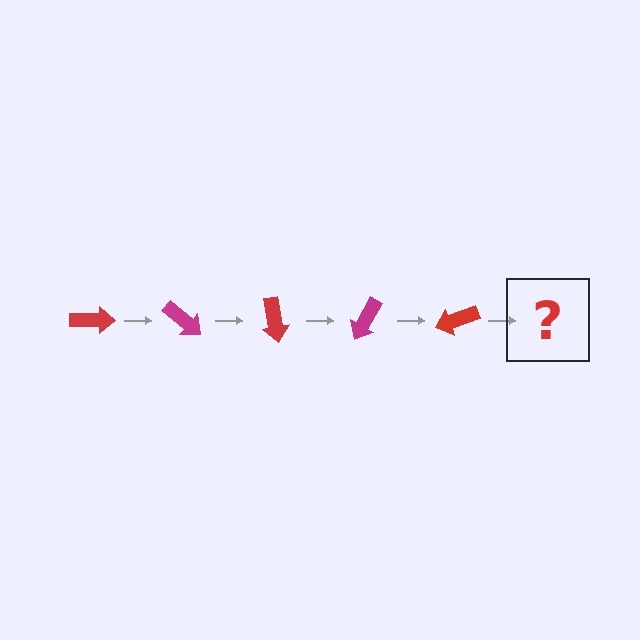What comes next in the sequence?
The next element should be a magenta arrow, rotated 200 degrees from the start.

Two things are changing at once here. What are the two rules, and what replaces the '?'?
The two rules are that it rotates 40 degrees each step and the color cycles through red and magenta. The '?' should be a magenta arrow, rotated 200 degrees from the start.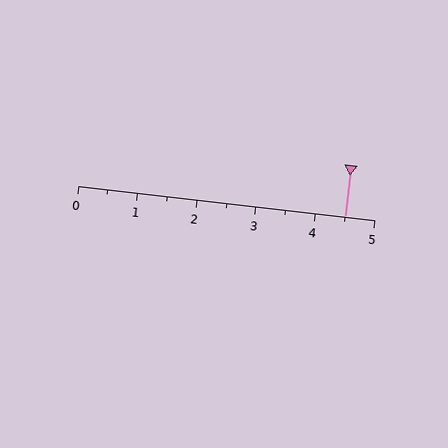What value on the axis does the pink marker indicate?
The marker indicates approximately 4.5.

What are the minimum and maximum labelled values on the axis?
The axis runs from 0 to 5.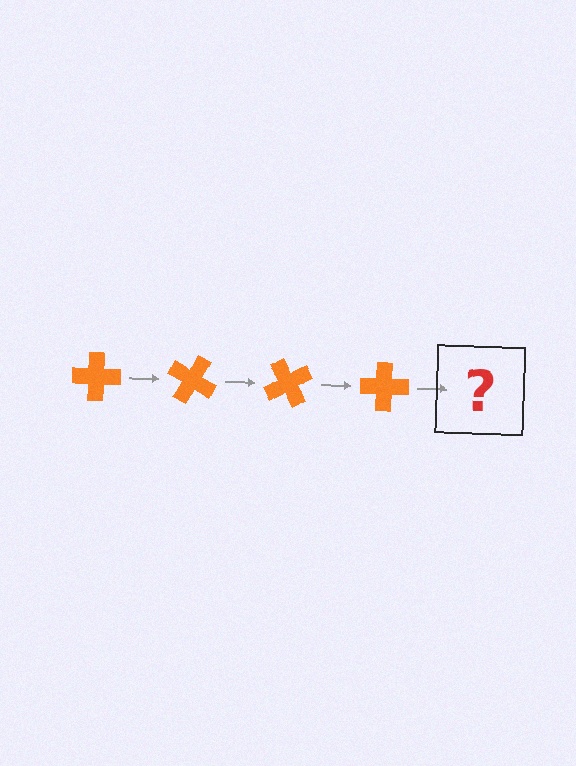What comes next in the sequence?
The next element should be an orange cross rotated 120 degrees.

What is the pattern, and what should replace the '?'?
The pattern is that the cross rotates 30 degrees each step. The '?' should be an orange cross rotated 120 degrees.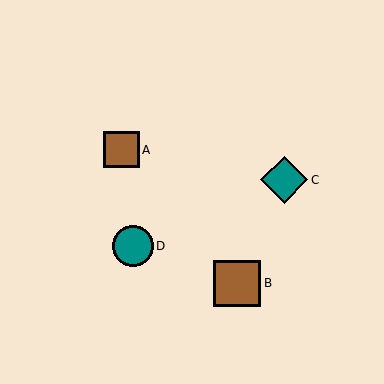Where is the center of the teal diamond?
The center of the teal diamond is at (284, 180).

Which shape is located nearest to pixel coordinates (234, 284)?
The brown square (labeled B) at (237, 283) is nearest to that location.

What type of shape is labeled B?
Shape B is a brown square.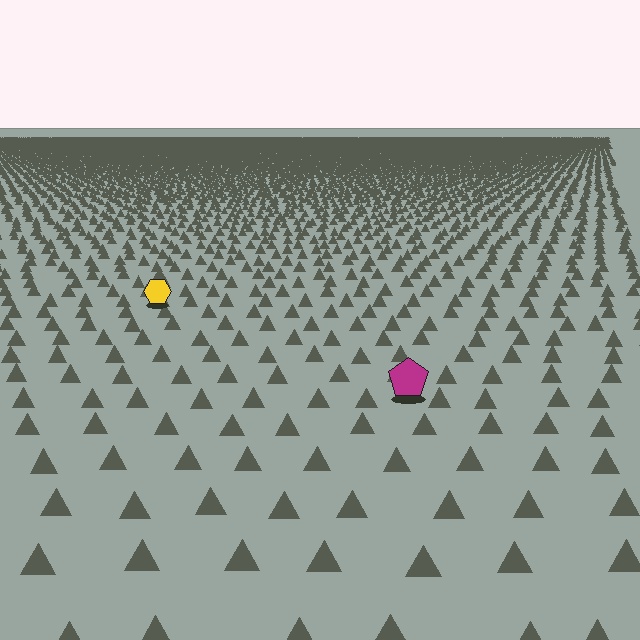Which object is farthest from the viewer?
The yellow hexagon is farthest from the viewer. It appears smaller and the ground texture around it is denser.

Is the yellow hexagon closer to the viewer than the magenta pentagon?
No. The magenta pentagon is closer — you can tell from the texture gradient: the ground texture is coarser near it.